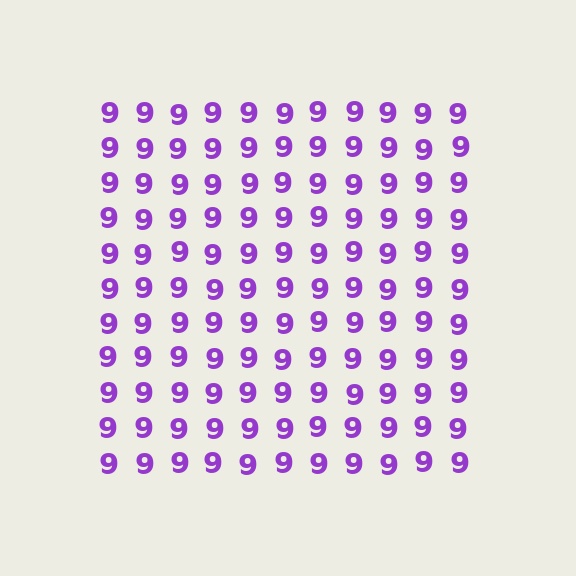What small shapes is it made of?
It is made of small digit 9's.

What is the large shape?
The large shape is a square.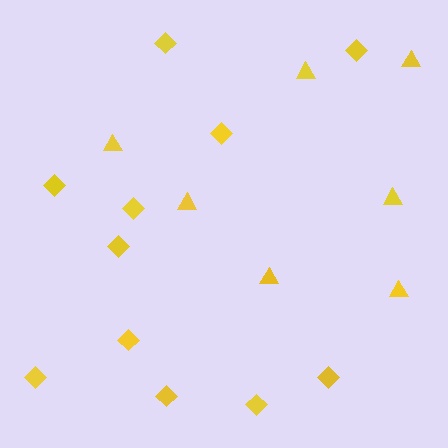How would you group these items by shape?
There are 2 groups: one group of diamonds (11) and one group of triangles (7).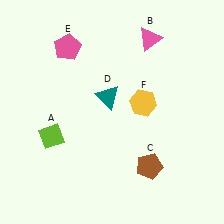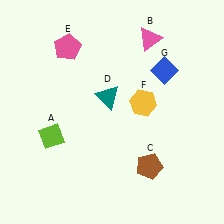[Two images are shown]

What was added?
A blue diamond (G) was added in Image 2.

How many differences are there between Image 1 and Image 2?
There is 1 difference between the two images.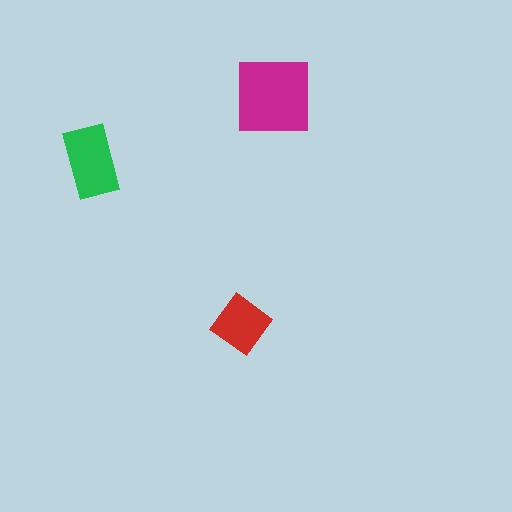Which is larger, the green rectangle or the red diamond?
The green rectangle.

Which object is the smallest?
The red diamond.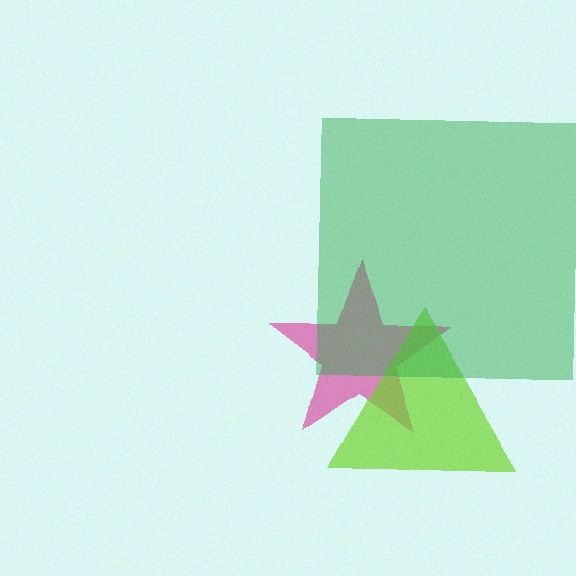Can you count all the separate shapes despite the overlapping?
Yes, there are 3 separate shapes.